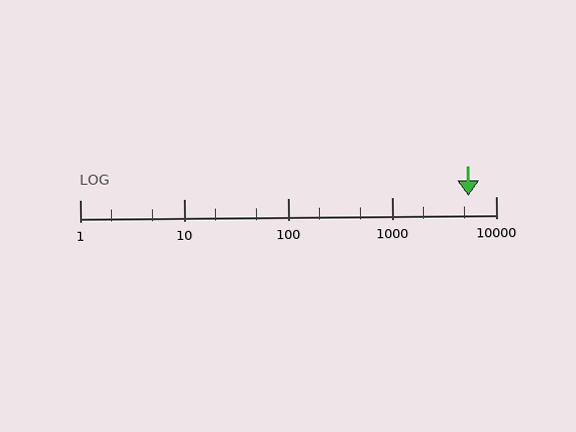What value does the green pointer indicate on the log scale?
The pointer indicates approximately 5500.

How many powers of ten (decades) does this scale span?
The scale spans 4 decades, from 1 to 10000.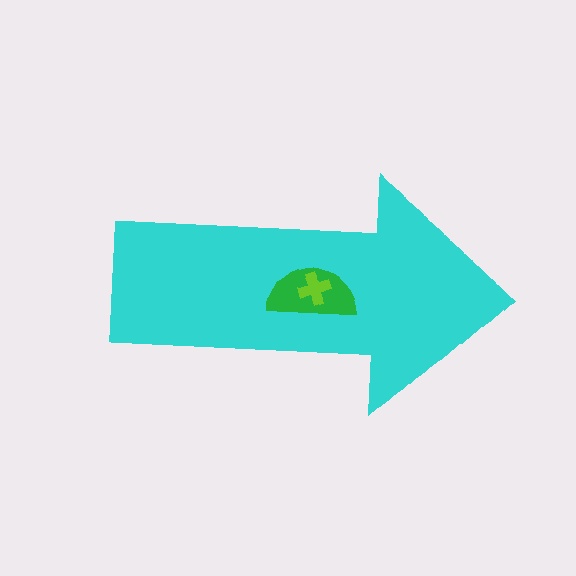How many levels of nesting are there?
3.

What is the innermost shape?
The lime cross.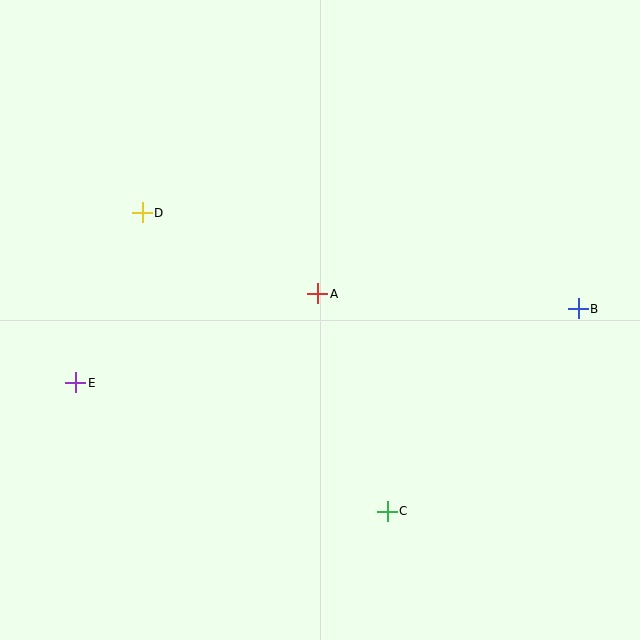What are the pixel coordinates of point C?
Point C is at (387, 511).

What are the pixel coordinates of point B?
Point B is at (578, 309).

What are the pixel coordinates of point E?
Point E is at (76, 383).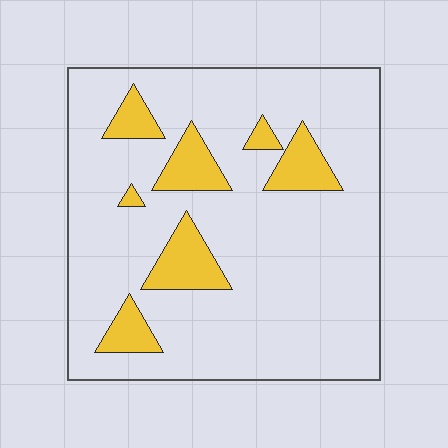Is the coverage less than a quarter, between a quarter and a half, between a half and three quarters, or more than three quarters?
Less than a quarter.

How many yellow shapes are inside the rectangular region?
7.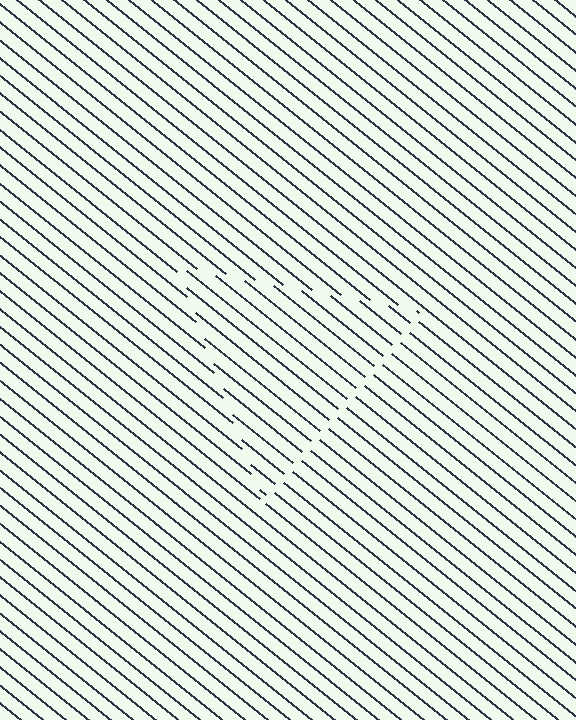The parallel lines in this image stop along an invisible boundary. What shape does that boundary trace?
An illusory triangle. The interior of the shape contains the same grating, shifted by half a period — the contour is defined by the phase discontinuity where line-ends from the inner and outer gratings abut.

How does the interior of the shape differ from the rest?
The interior of the shape contains the same grating, shifted by half a period — the contour is defined by the phase discontinuity where line-ends from the inner and outer gratings abut.